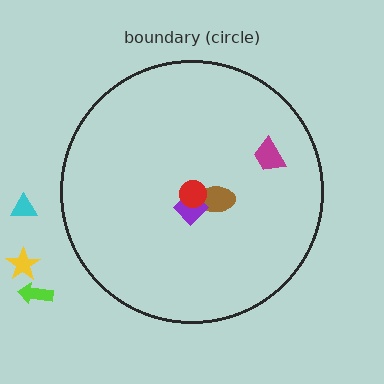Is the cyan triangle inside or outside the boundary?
Outside.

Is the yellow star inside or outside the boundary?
Outside.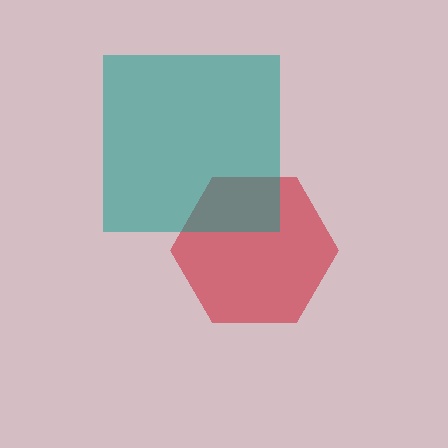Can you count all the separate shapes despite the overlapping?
Yes, there are 2 separate shapes.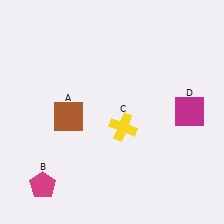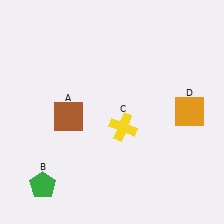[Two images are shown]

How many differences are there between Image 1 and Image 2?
There are 2 differences between the two images.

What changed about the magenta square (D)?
In Image 1, D is magenta. In Image 2, it changed to orange.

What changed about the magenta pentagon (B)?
In Image 1, B is magenta. In Image 2, it changed to green.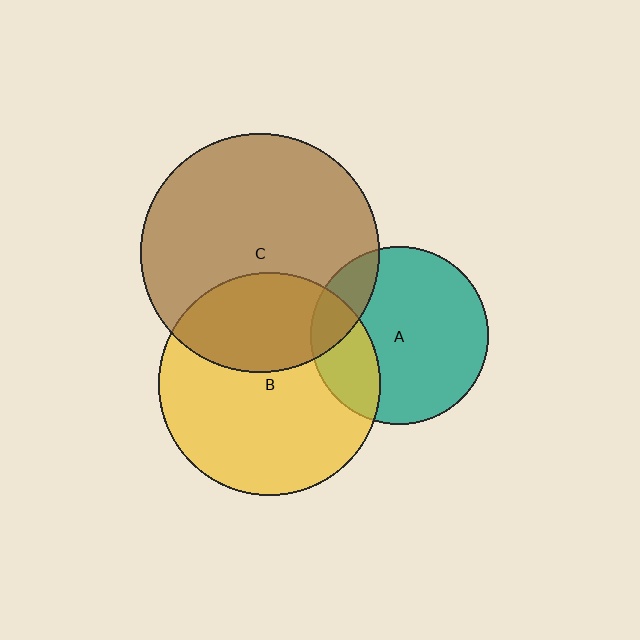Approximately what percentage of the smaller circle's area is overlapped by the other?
Approximately 35%.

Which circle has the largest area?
Circle C (brown).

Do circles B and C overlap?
Yes.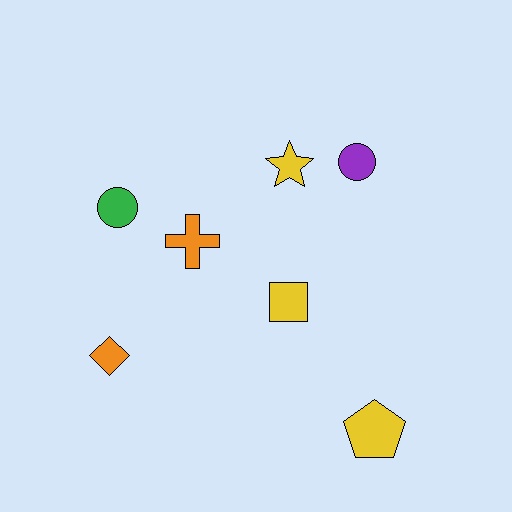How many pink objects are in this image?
There are no pink objects.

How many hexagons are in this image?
There are no hexagons.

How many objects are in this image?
There are 7 objects.